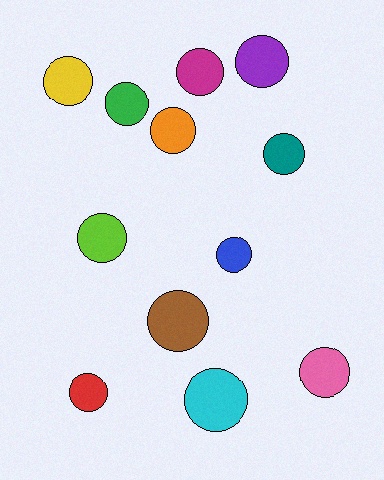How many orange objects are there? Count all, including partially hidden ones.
There is 1 orange object.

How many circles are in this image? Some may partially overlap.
There are 12 circles.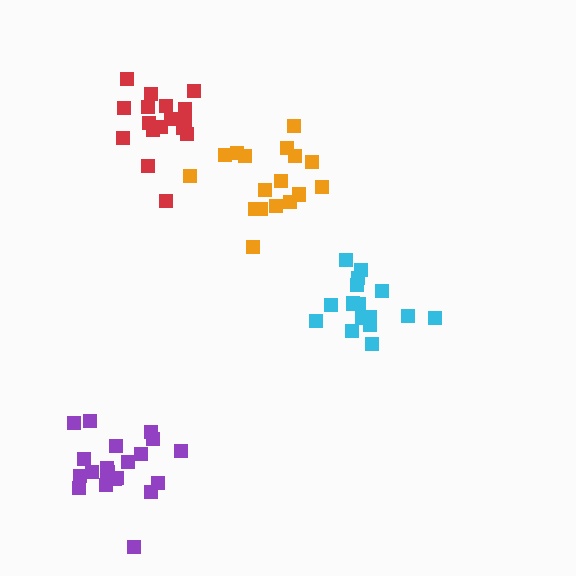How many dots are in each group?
Group 1: 17 dots, Group 2: 16 dots, Group 3: 21 dots, Group 4: 17 dots (71 total).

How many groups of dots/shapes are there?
There are 4 groups.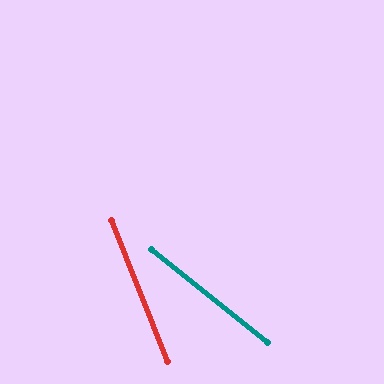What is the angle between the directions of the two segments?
Approximately 30 degrees.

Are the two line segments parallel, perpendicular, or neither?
Neither parallel nor perpendicular — they differ by about 30°.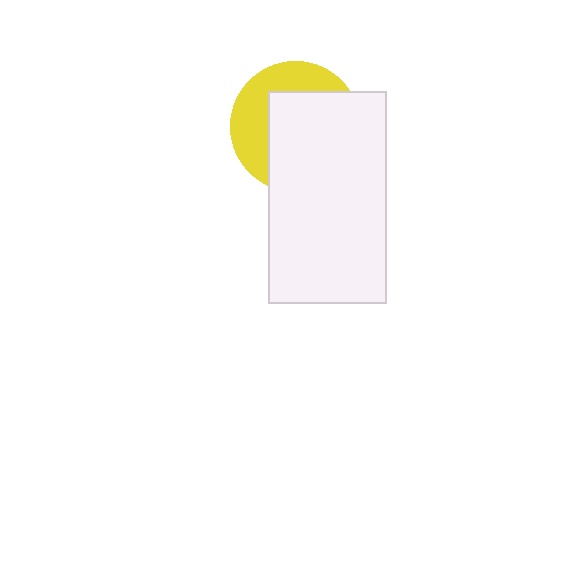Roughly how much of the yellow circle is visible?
A small part of it is visible (roughly 38%).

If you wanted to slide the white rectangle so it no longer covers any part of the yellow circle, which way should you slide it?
Slide it toward the lower-right — that is the most direct way to separate the two shapes.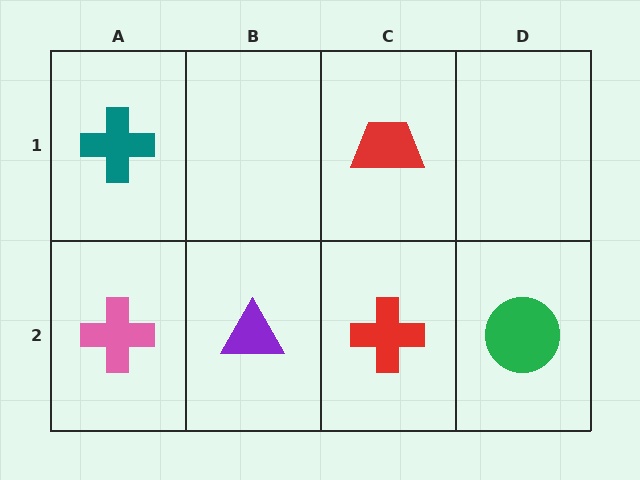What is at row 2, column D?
A green circle.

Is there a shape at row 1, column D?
No, that cell is empty.